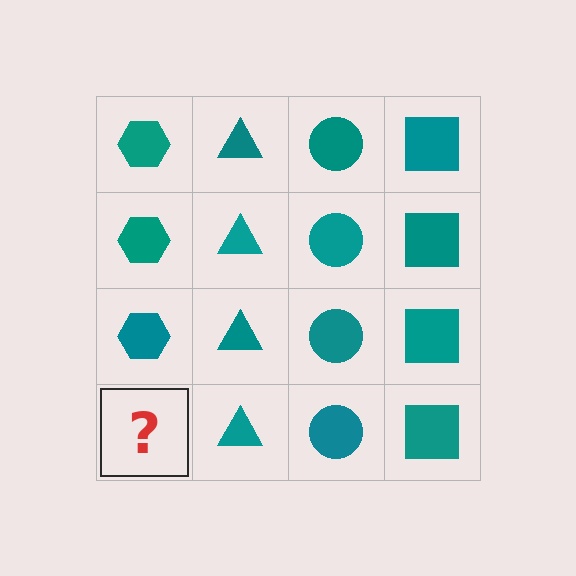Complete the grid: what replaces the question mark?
The question mark should be replaced with a teal hexagon.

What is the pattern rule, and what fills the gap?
The rule is that each column has a consistent shape. The gap should be filled with a teal hexagon.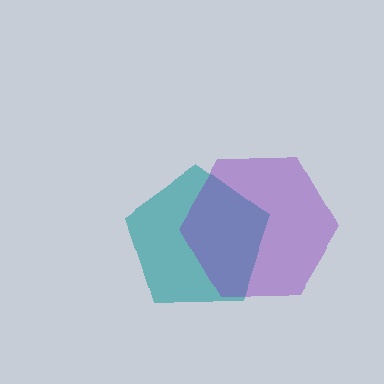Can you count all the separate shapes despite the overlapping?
Yes, there are 2 separate shapes.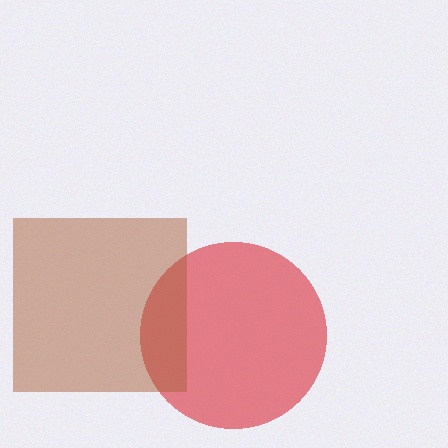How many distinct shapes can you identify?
There are 2 distinct shapes: a red circle, a brown square.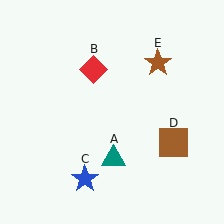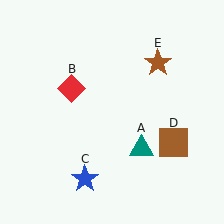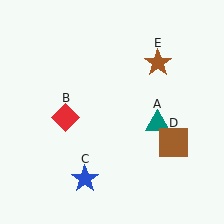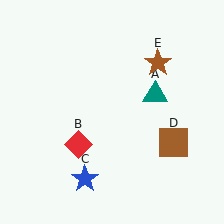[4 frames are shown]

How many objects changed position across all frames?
2 objects changed position: teal triangle (object A), red diamond (object B).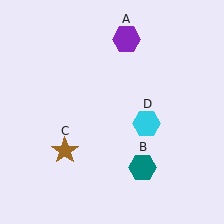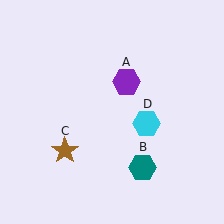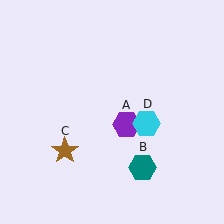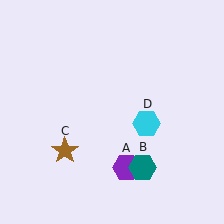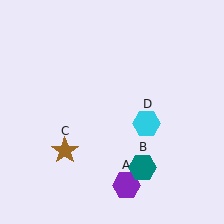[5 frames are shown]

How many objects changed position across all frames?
1 object changed position: purple hexagon (object A).